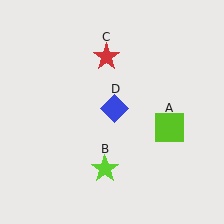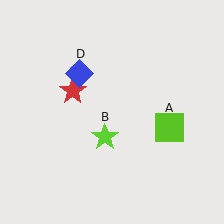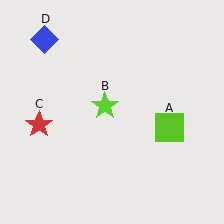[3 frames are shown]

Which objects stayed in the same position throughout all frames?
Lime square (object A) remained stationary.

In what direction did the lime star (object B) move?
The lime star (object B) moved up.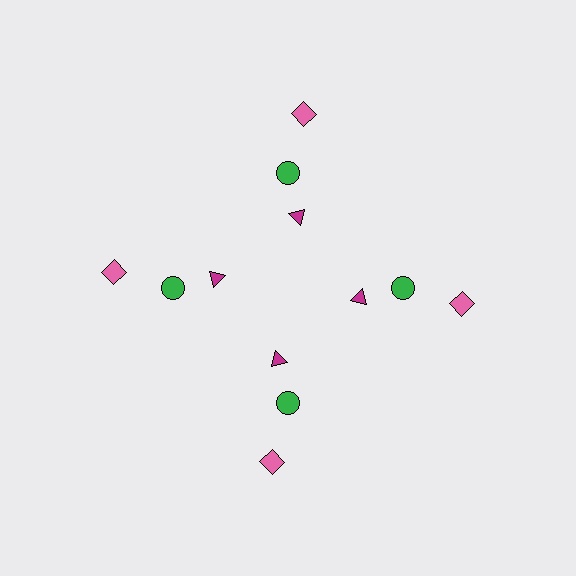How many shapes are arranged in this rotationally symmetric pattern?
There are 12 shapes, arranged in 4 groups of 3.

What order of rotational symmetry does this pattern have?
This pattern has 4-fold rotational symmetry.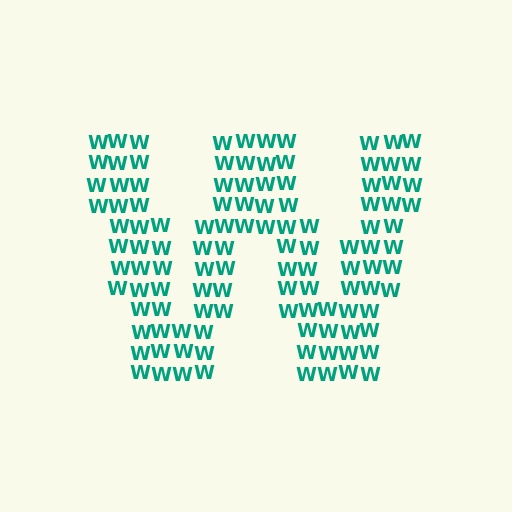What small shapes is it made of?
It is made of small letter W's.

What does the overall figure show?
The overall figure shows the letter W.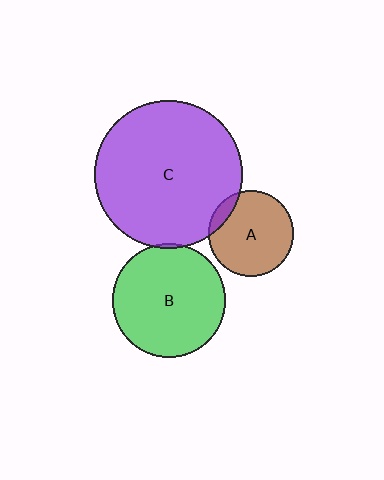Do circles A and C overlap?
Yes.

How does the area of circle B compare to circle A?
Approximately 1.8 times.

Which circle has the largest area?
Circle C (purple).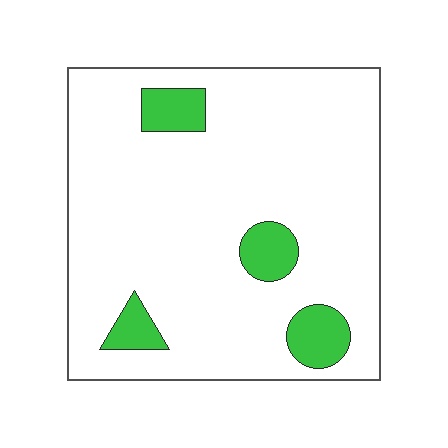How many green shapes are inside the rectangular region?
4.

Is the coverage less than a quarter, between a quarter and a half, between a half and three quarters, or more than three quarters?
Less than a quarter.